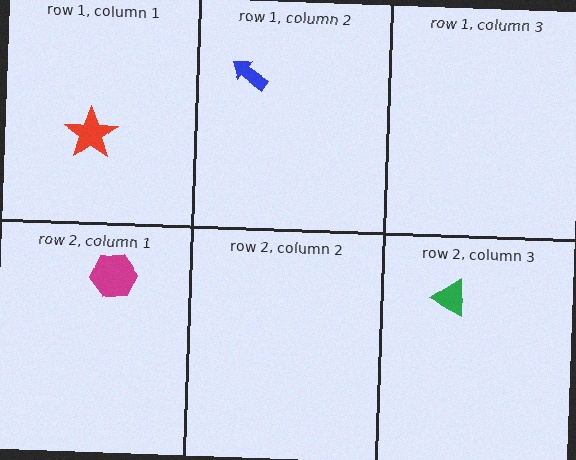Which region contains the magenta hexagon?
The row 2, column 1 region.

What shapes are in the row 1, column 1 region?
The red star.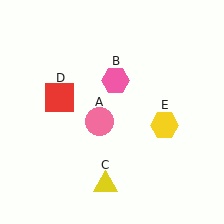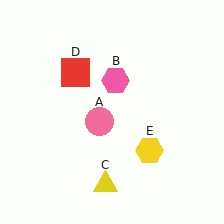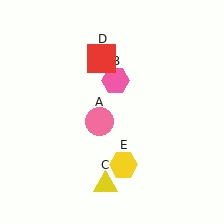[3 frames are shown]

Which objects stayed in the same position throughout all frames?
Pink circle (object A) and pink hexagon (object B) and yellow triangle (object C) remained stationary.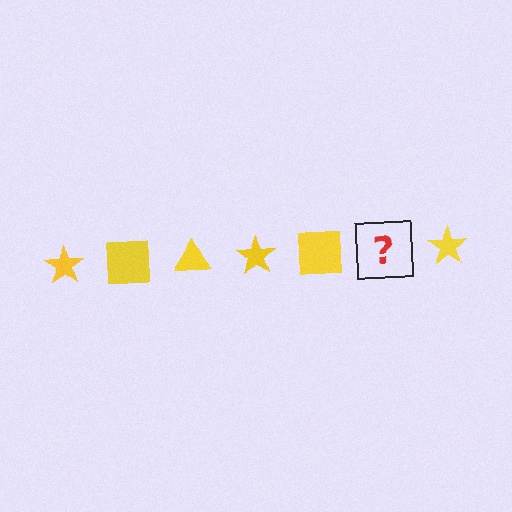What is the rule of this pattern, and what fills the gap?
The rule is that the pattern cycles through star, square, triangle shapes in yellow. The gap should be filled with a yellow triangle.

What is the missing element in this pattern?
The missing element is a yellow triangle.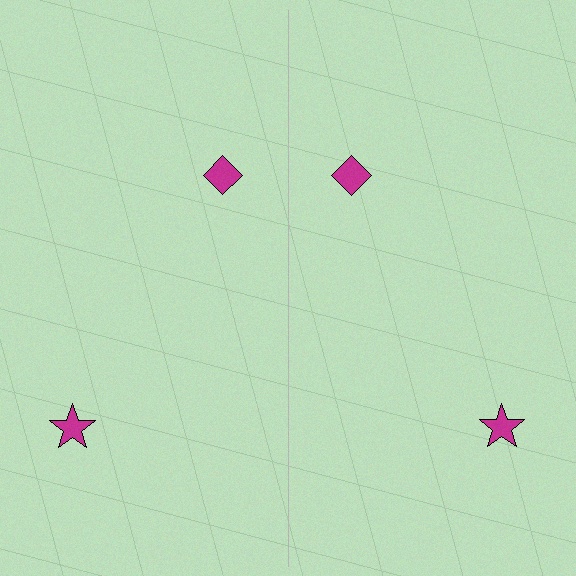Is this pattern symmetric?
Yes, this pattern has bilateral (reflection) symmetry.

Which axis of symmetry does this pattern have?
The pattern has a vertical axis of symmetry running through the center of the image.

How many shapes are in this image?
There are 4 shapes in this image.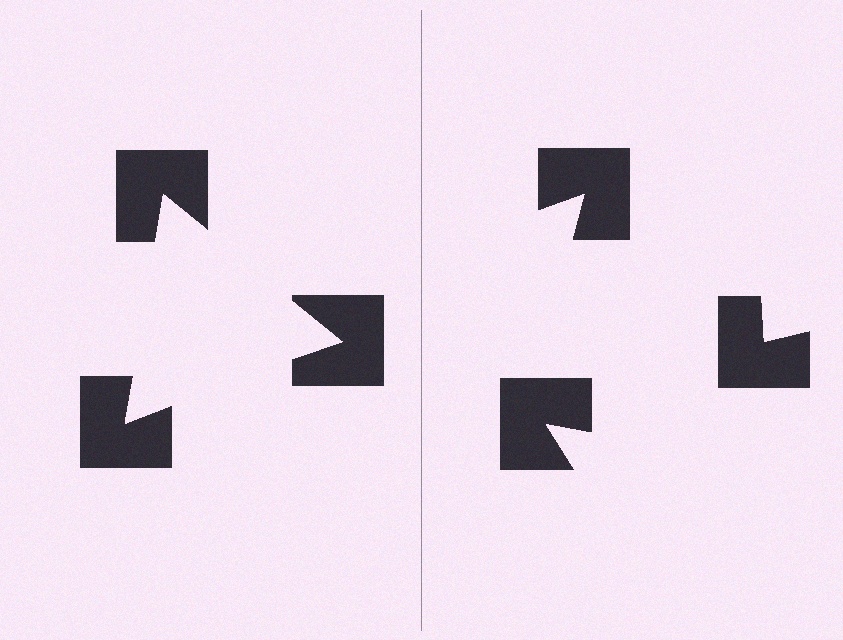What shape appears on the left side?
An illusory triangle.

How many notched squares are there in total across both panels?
6 — 3 on each side.